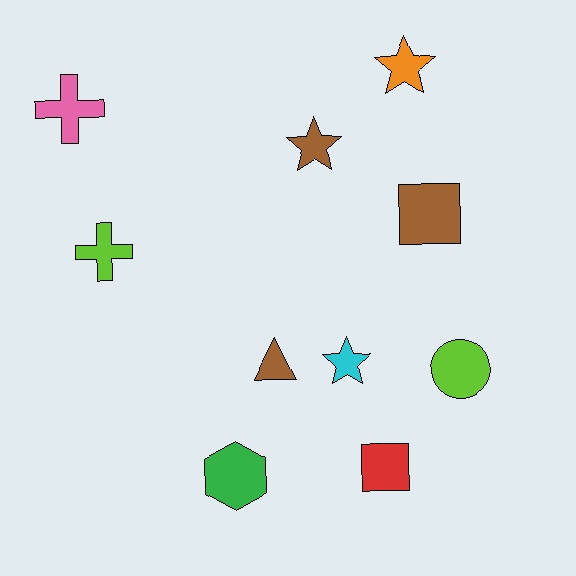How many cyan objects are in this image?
There is 1 cyan object.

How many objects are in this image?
There are 10 objects.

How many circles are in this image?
There is 1 circle.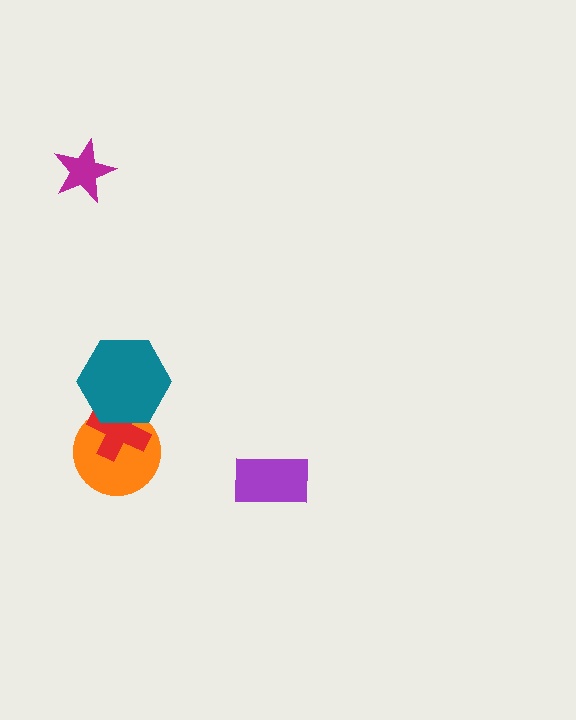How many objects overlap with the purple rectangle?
0 objects overlap with the purple rectangle.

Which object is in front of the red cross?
The teal hexagon is in front of the red cross.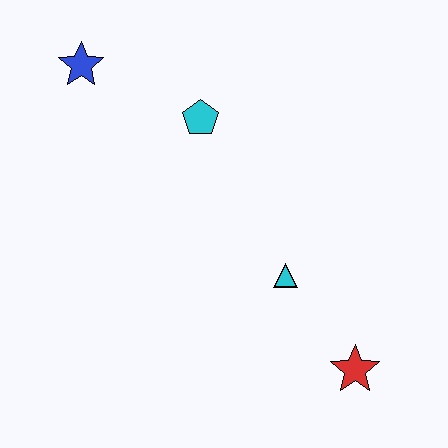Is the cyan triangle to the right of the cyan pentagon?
Yes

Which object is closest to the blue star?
The cyan pentagon is closest to the blue star.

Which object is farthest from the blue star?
The red star is farthest from the blue star.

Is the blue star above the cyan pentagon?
Yes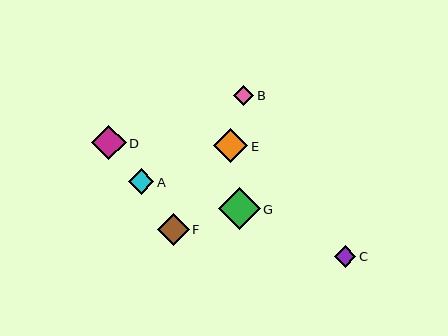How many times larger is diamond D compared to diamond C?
Diamond D is approximately 1.6 times the size of diamond C.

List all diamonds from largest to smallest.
From largest to smallest: G, D, E, F, A, C, B.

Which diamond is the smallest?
Diamond B is the smallest with a size of approximately 20 pixels.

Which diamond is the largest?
Diamond G is the largest with a size of approximately 42 pixels.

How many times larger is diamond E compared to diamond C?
Diamond E is approximately 1.6 times the size of diamond C.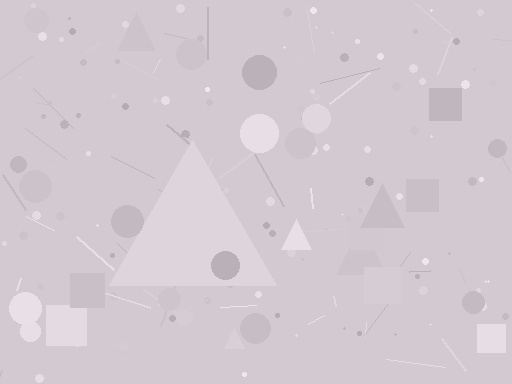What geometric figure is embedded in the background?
A triangle is embedded in the background.